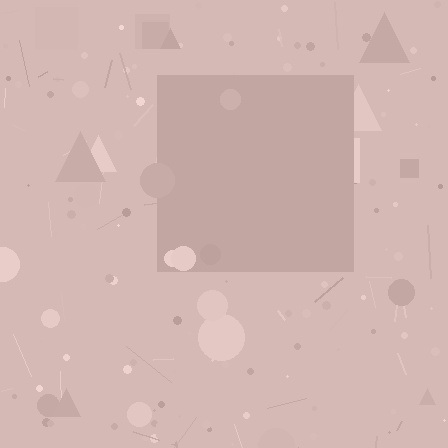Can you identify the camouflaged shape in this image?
The camouflaged shape is a square.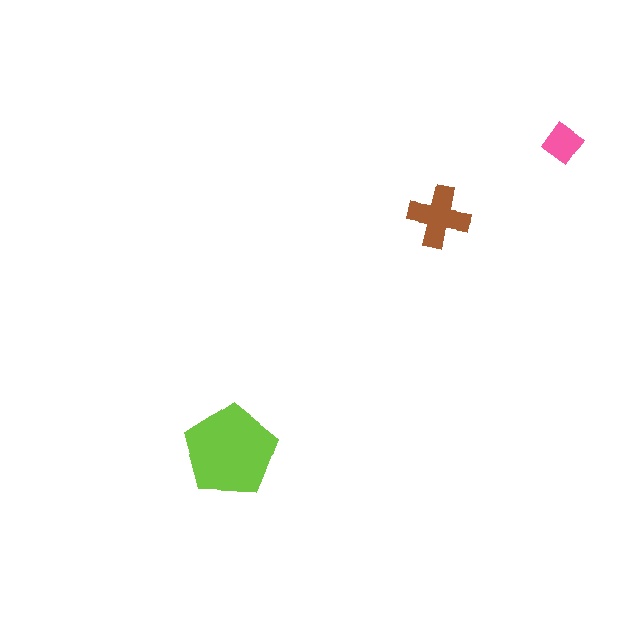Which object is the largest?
The lime pentagon.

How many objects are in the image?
There are 3 objects in the image.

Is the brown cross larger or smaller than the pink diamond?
Larger.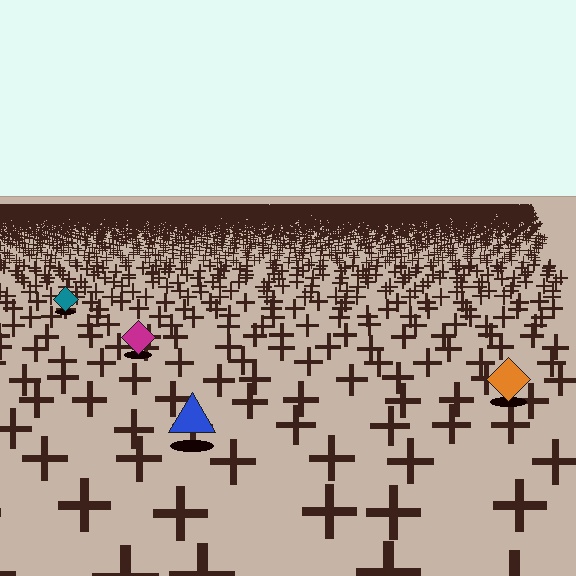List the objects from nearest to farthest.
From nearest to farthest: the blue triangle, the orange diamond, the magenta diamond, the teal diamond.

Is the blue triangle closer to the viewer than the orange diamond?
Yes. The blue triangle is closer — you can tell from the texture gradient: the ground texture is coarser near it.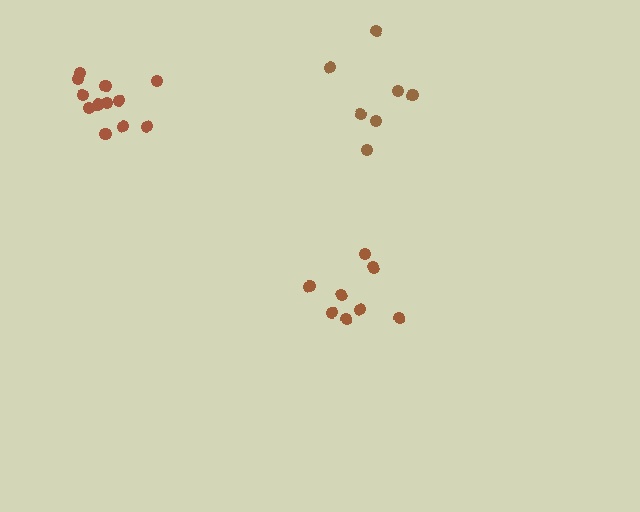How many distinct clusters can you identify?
There are 3 distinct clusters.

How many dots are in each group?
Group 1: 12 dots, Group 2: 7 dots, Group 3: 8 dots (27 total).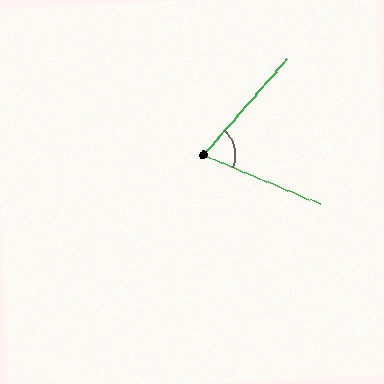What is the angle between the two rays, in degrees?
Approximately 72 degrees.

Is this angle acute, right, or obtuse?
It is acute.